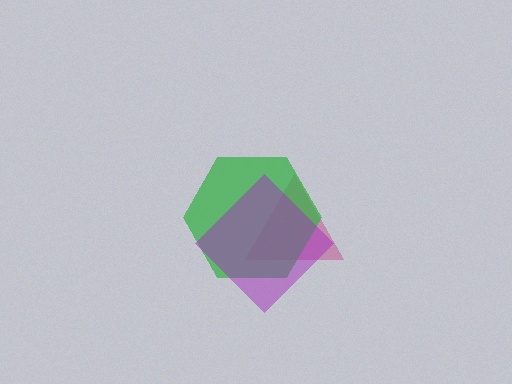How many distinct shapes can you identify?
There are 3 distinct shapes: a magenta triangle, a green hexagon, a purple diamond.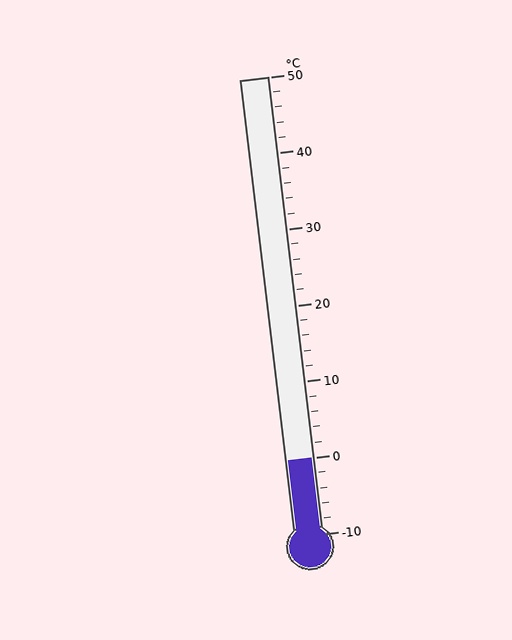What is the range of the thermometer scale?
The thermometer scale ranges from -10°C to 50°C.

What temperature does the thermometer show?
The thermometer shows approximately 0°C.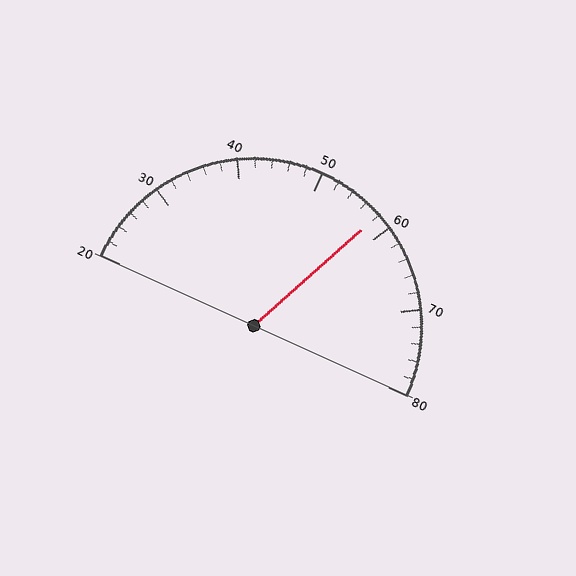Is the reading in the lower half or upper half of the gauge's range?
The reading is in the upper half of the range (20 to 80).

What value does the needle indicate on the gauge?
The needle indicates approximately 58.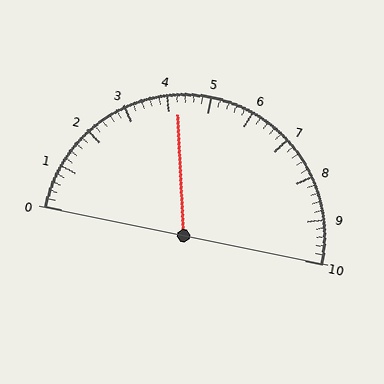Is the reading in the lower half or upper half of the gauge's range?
The reading is in the lower half of the range (0 to 10).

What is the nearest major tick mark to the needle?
The nearest major tick mark is 4.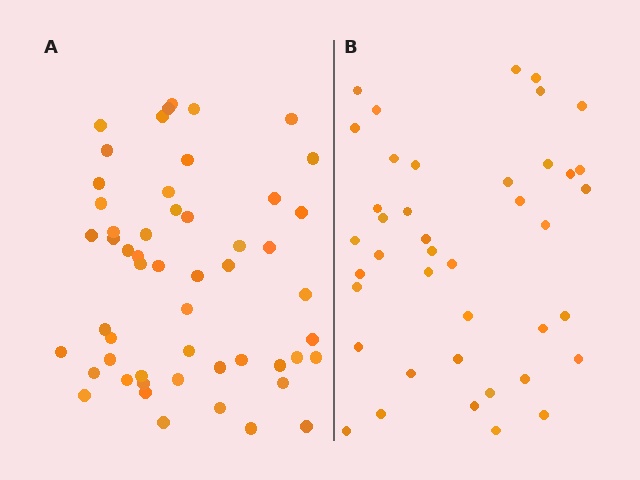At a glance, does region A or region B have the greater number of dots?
Region A (the left region) has more dots.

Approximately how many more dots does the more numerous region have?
Region A has roughly 12 or so more dots than region B.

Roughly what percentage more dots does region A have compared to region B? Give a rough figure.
About 30% more.